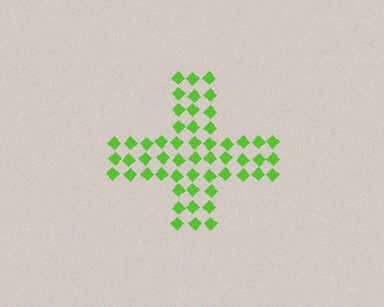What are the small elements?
The small elements are diamonds.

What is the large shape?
The large shape is a cross.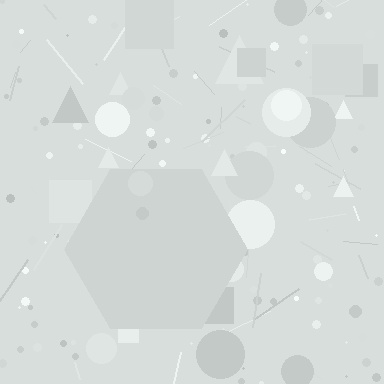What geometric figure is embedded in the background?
A hexagon is embedded in the background.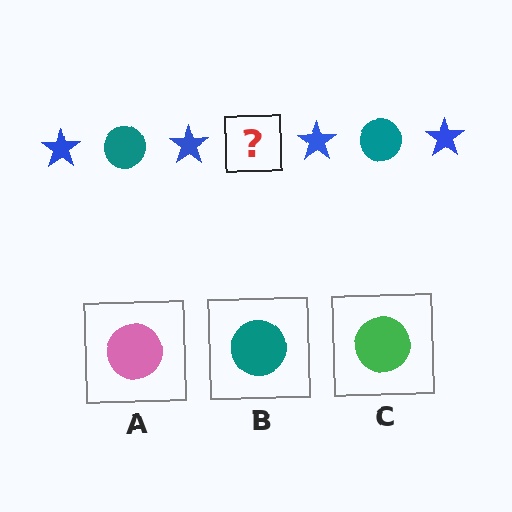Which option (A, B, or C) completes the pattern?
B.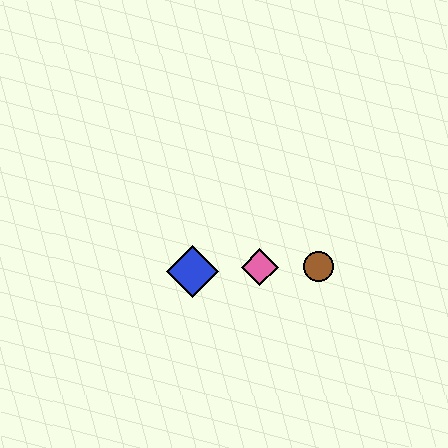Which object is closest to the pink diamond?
The brown circle is closest to the pink diamond.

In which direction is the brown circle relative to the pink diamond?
The brown circle is to the right of the pink diamond.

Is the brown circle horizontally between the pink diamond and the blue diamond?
No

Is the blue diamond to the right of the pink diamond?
No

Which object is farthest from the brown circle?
The blue diamond is farthest from the brown circle.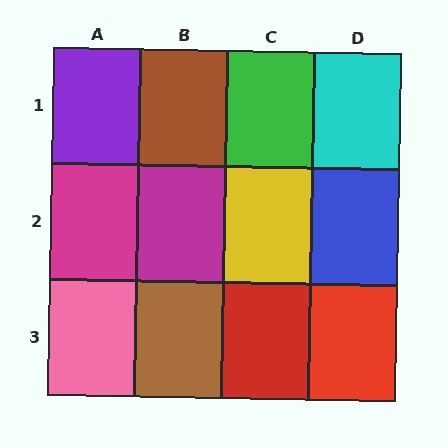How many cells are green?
1 cell is green.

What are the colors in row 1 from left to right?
Purple, brown, green, cyan.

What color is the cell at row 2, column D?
Blue.